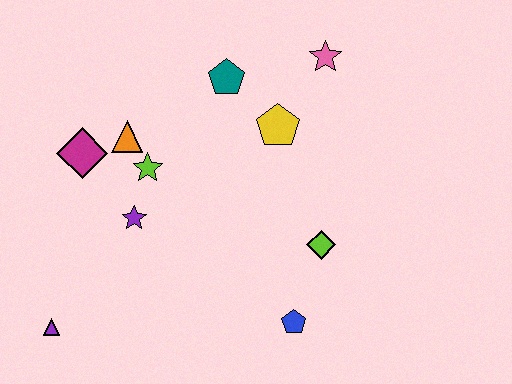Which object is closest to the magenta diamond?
The orange triangle is closest to the magenta diamond.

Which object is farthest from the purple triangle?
The pink star is farthest from the purple triangle.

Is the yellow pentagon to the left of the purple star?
No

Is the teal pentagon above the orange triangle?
Yes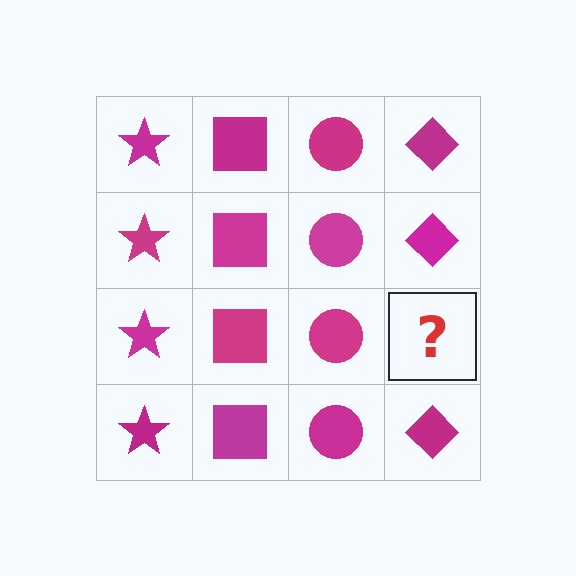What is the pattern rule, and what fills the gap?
The rule is that each column has a consistent shape. The gap should be filled with a magenta diamond.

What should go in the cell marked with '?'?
The missing cell should contain a magenta diamond.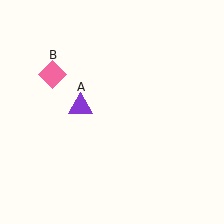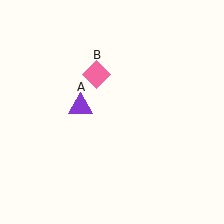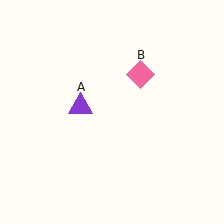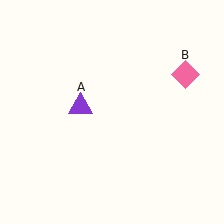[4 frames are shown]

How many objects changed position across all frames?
1 object changed position: pink diamond (object B).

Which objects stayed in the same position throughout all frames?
Purple triangle (object A) remained stationary.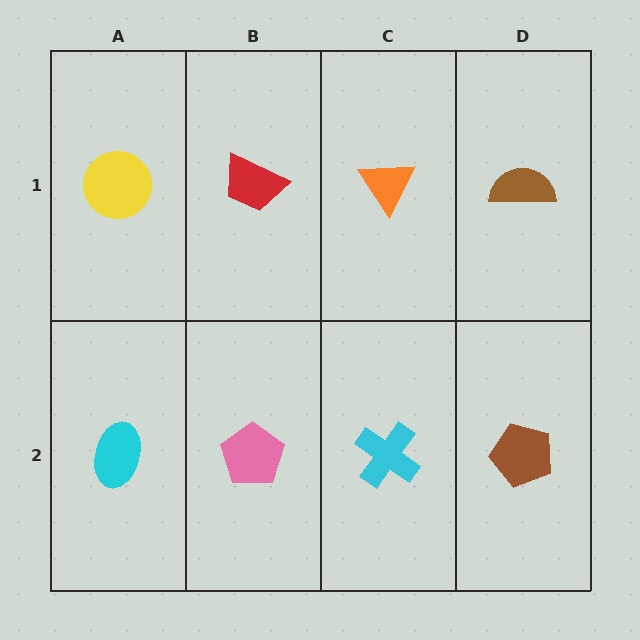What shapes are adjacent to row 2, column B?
A red trapezoid (row 1, column B), a cyan ellipse (row 2, column A), a cyan cross (row 2, column C).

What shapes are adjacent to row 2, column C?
An orange triangle (row 1, column C), a pink pentagon (row 2, column B), a brown pentagon (row 2, column D).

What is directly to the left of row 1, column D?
An orange triangle.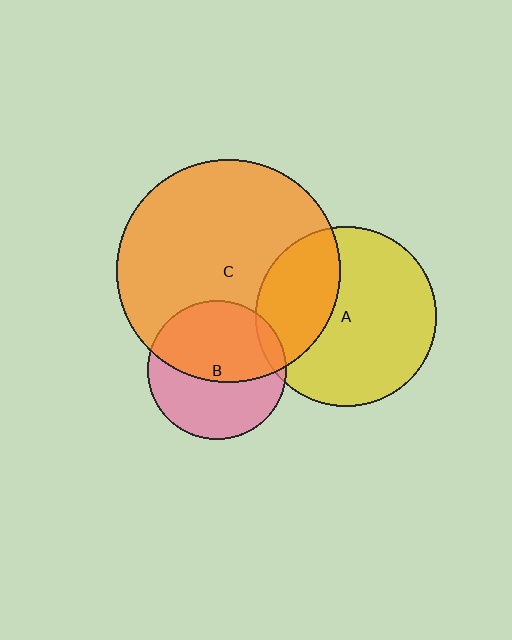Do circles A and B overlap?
Yes.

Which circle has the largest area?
Circle C (orange).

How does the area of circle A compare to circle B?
Approximately 1.7 times.